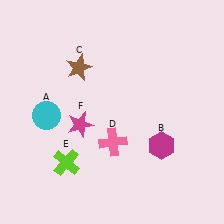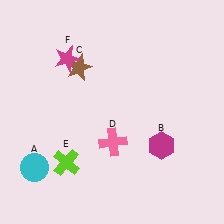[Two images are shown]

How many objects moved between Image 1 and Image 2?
2 objects moved between the two images.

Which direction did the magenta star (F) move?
The magenta star (F) moved up.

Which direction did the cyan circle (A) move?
The cyan circle (A) moved down.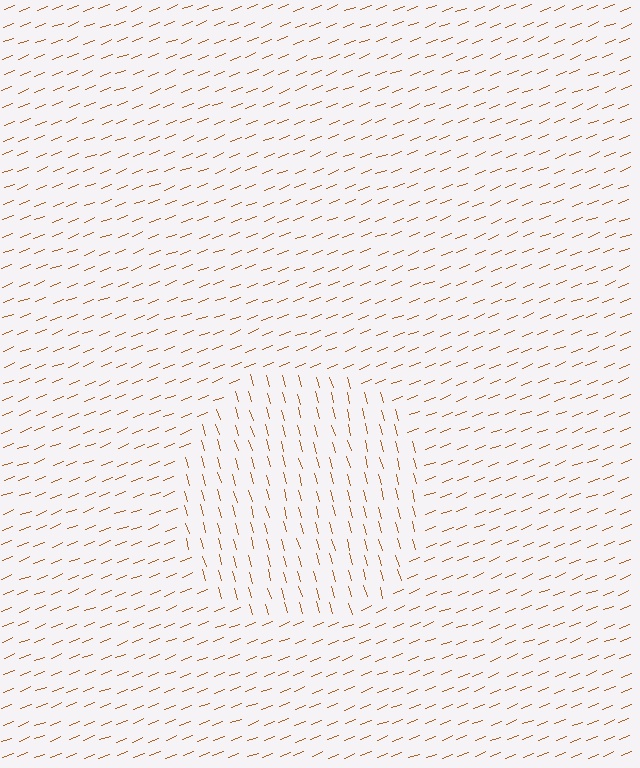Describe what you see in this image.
The image is filled with small brown line segments. A circle region in the image has lines oriented differently from the surrounding lines, creating a visible texture boundary.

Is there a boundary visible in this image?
Yes, there is a texture boundary formed by a change in line orientation.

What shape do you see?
I see a circle.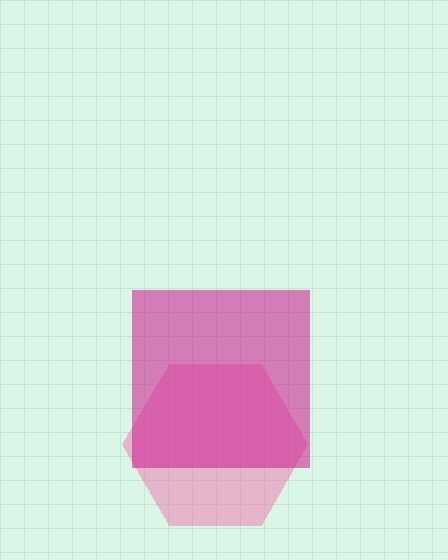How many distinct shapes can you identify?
There are 2 distinct shapes: a pink hexagon, a magenta square.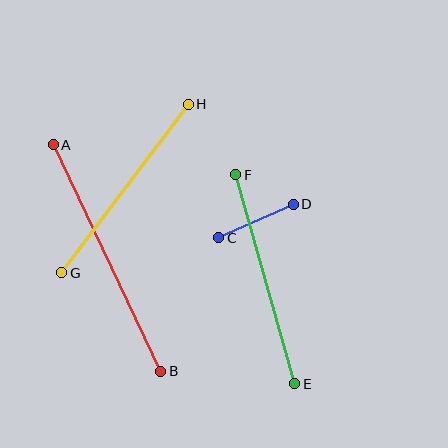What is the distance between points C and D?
The distance is approximately 81 pixels.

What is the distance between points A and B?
The distance is approximately 251 pixels.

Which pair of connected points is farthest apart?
Points A and B are farthest apart.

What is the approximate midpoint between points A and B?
The midpoint is at approximately (107, 258) pixels.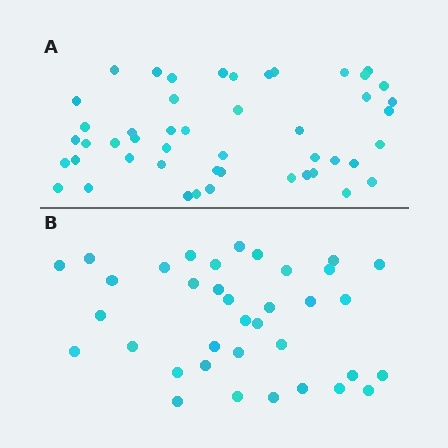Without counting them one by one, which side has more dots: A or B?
Region A (the top region) has more dots.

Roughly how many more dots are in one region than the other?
Region A has roughly 12 or so more dots than region B.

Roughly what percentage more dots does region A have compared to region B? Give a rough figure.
About 35% more.